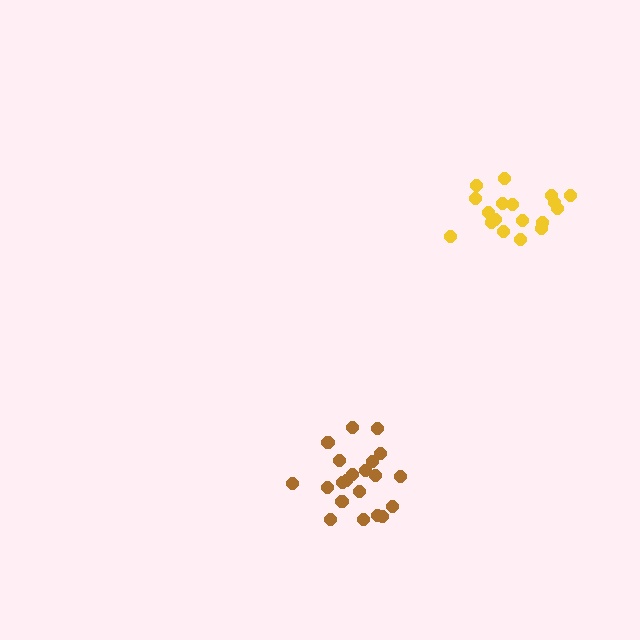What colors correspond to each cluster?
The clusters are colored: brown, yellow.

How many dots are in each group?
Group 1: 21 dots, Group 2: 18 dots (39 total).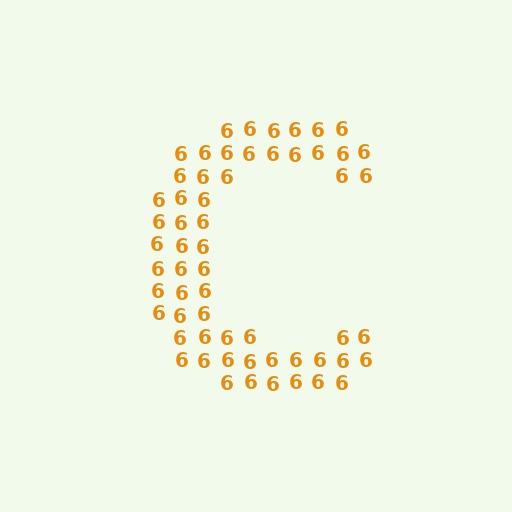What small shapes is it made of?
It is made of small digit 6's.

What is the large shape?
The large shape is the letter C.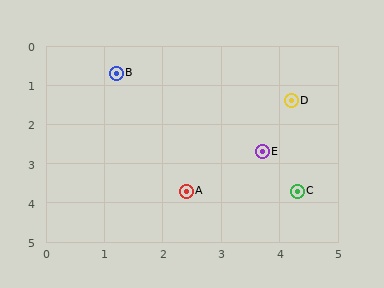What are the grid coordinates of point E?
Point E is at approximately (3.7, 2.7).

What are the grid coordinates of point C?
Point C is at approximately (4.3, 3.7).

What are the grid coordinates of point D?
Point D is at approximately (4.2, 1.4).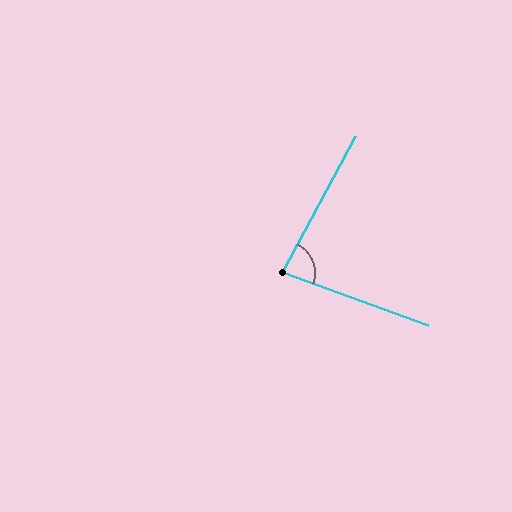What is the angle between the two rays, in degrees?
Approximately 82 degrees.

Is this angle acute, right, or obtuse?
It is acute.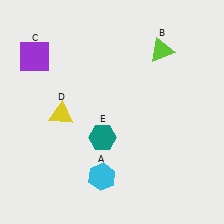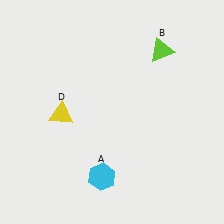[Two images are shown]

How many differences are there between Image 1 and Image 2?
There are 2 differences between the two images.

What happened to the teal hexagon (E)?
The teal hexagon (E) was removed in Image 2. It was in the bottom-left area of Image 1.